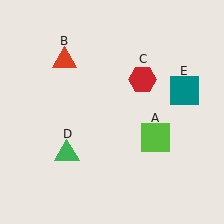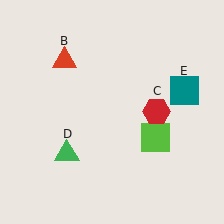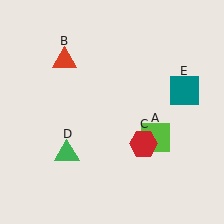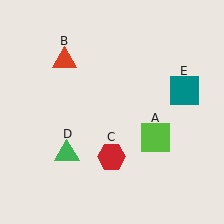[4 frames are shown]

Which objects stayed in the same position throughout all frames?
Lime square (object A) and red triangle (object B) and green triangle (object D) and teal square (object E) remained stationary.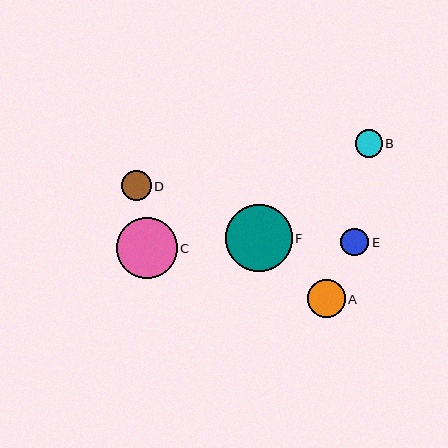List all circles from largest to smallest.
From largest to smallest: F, C, A, D, E, B.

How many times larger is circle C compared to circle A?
Circle C is approximately 1.6 times the size of circle A.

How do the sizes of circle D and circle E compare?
Circle D and circle E are approximately the same size.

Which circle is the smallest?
Circle B is the smallest with a size of approximately 27 pixels.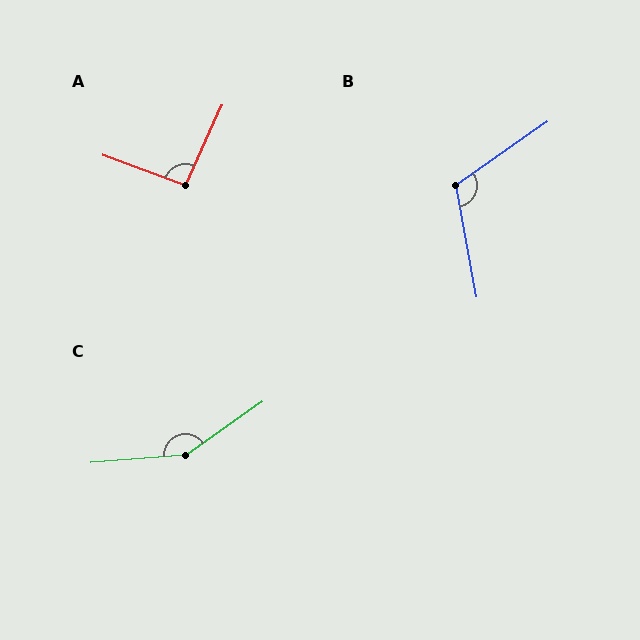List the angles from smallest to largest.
A (94°), B (115°), C (149°).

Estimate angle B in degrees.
Approximately 115 degrees.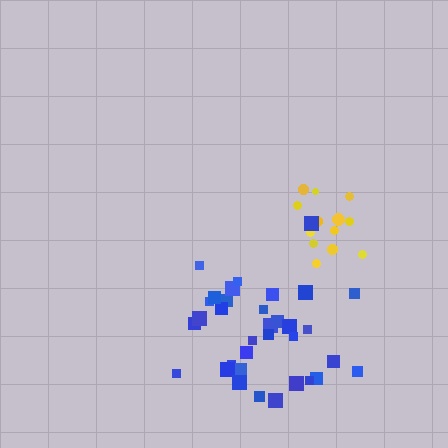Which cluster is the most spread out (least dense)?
Blue.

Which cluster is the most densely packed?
Yellow.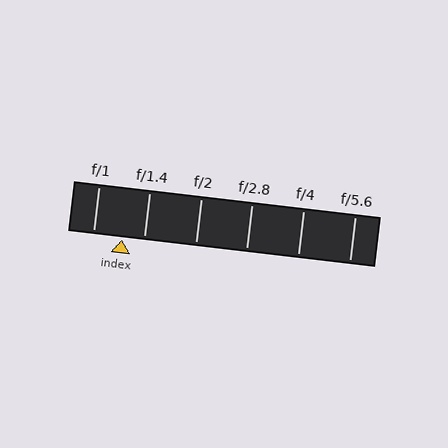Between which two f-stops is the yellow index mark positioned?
The index mark is between f/1 and f/1.4.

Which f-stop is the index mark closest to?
The index mark is closest to f/1.4.